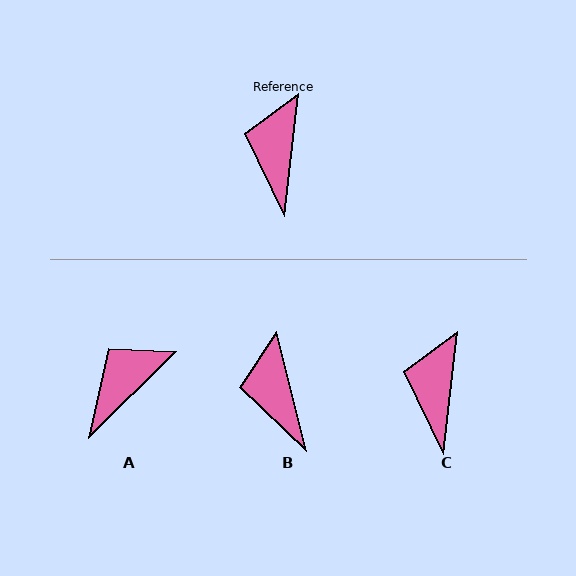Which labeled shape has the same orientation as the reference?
C.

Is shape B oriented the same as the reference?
No, it is off by about 20 degrees.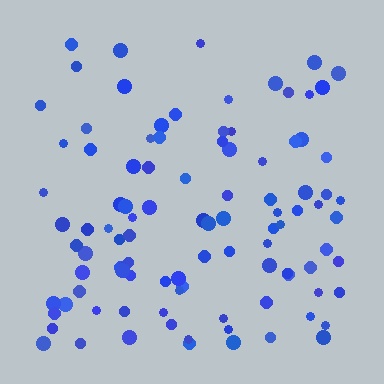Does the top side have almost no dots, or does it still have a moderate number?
Still a moderate number, just noticeably fewer than the bottom.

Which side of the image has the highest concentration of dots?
The bottom.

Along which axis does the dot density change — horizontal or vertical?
Vertical.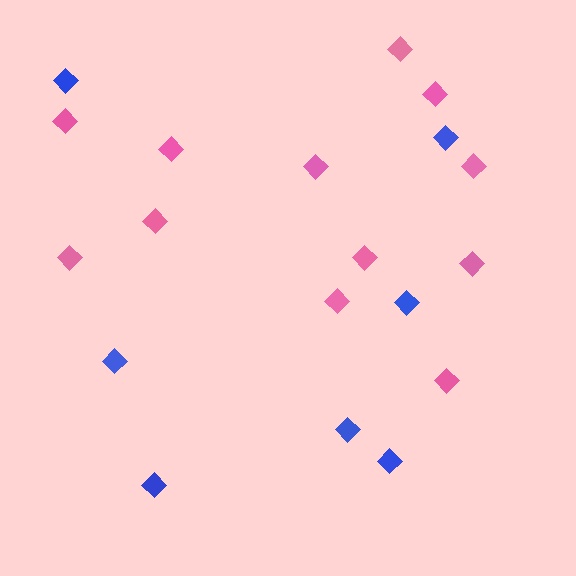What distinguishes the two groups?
There are 2 groups: one group of blue diamonds (7) and one group of pink diamonds (12).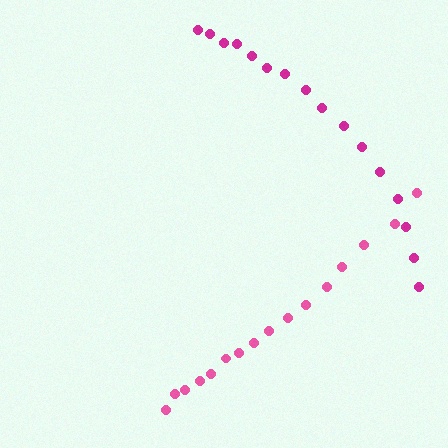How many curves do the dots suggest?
There are 2 distinct paths.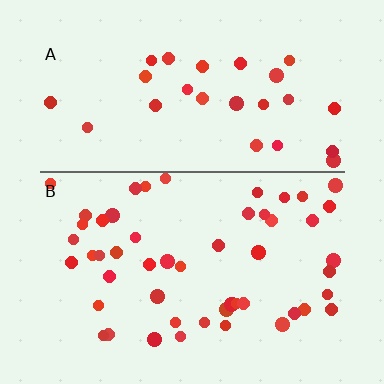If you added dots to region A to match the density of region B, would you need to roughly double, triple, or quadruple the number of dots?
Approximately double.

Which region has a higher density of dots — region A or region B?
B (the bottom).